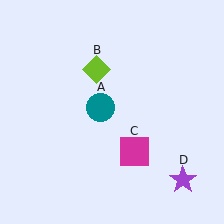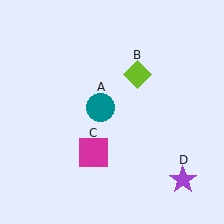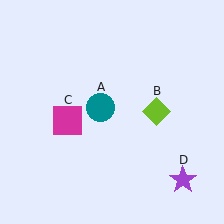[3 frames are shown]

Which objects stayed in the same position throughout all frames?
Teal circle (object A) and purple star (object D) remained stationary.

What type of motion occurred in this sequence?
The lime diamond (object B), magenta square (object C) rotated clockwise around the center of the scene.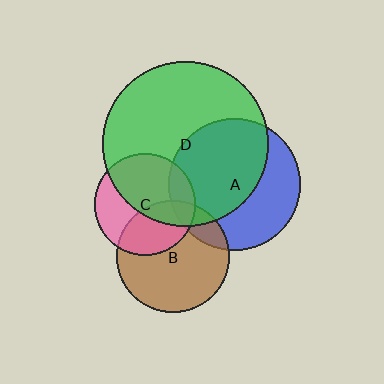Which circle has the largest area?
Circle D (green).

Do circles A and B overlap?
Yes.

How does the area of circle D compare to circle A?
Approximately 1.6 times.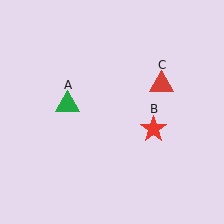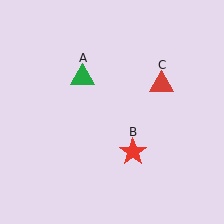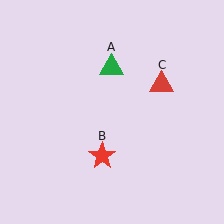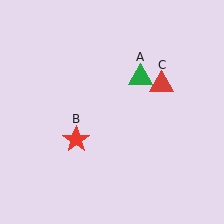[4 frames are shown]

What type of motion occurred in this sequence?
The green triangle (object A), red star (object B) rotated clockwise around the center of the scene.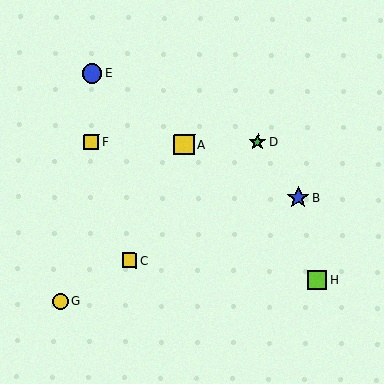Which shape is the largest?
The blue star (labeled B) is the largest.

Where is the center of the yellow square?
The center of the yellow square is at (130, 260).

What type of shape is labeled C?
Shape C is a yellow square.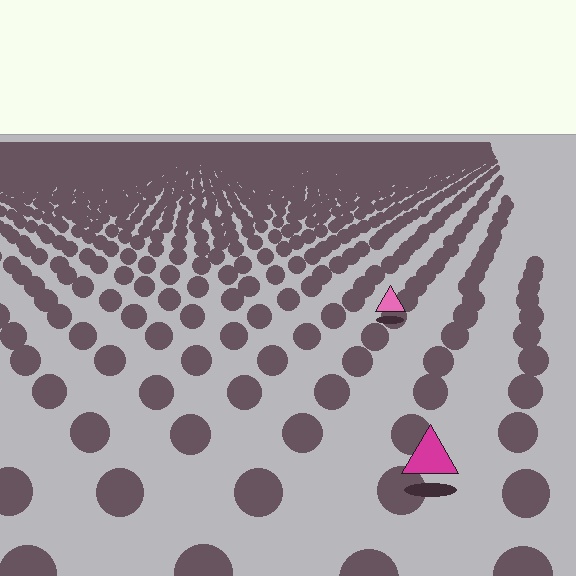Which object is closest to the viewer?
The magenta triangle is closest. The texture marks near it are larger and more spread out.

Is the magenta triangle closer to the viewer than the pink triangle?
Yes. The magenta triangle is closer — you can tell from the texture gradient: the ground texture is coarser near it.